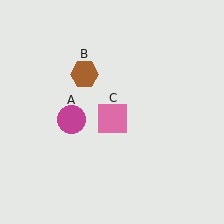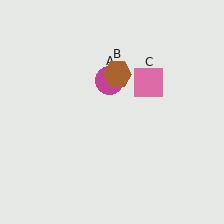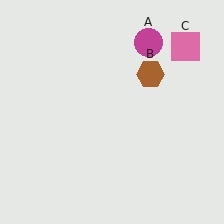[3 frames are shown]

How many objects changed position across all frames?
3 objects changed position: magenta circle (object A), brown hexagon (object B), pink square (object C).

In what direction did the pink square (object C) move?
The pink square (object C) moved up and to the right.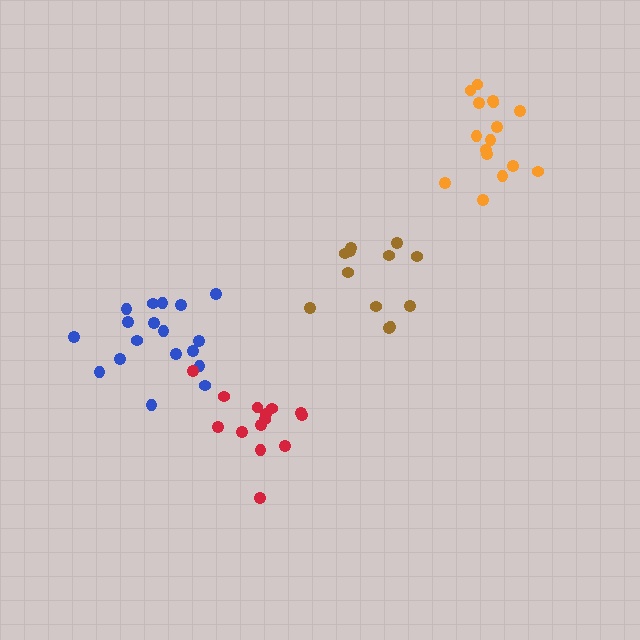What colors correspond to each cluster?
The clusters are colored: blue, red, orange, brown.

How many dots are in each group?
Group 1: 18 dots, Group 2: 14 dots, Group 3: 16 dots, Group 4: 12 dots (60 total).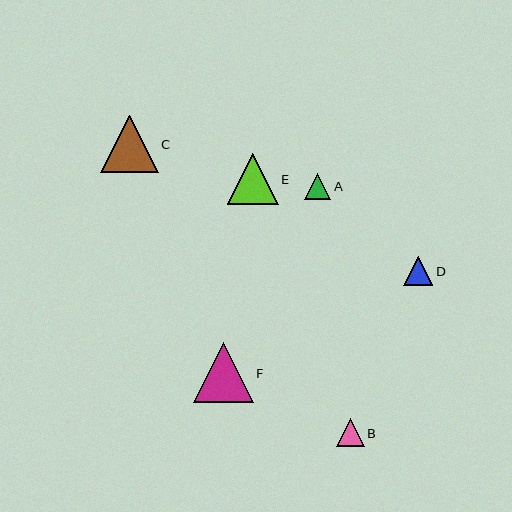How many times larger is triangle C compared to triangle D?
Triangle C is approximately 2.0 times the size of triangle D.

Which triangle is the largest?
Triangle F is the largest with a size of approximately 60 pixels.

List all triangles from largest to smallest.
From largest to smallest: F, C, E, D, B, A.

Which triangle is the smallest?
Triangle A is the smallest with a size of approximately 26 pixels.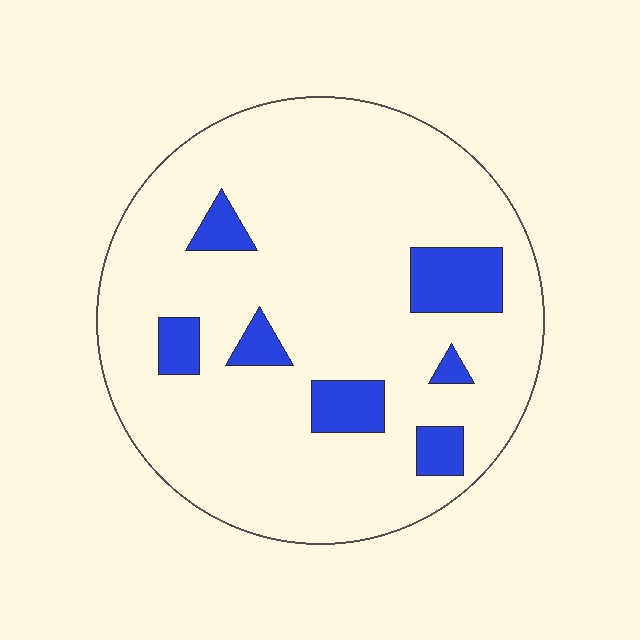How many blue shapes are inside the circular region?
7.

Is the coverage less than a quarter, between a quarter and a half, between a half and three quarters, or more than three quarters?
Less than a quarter.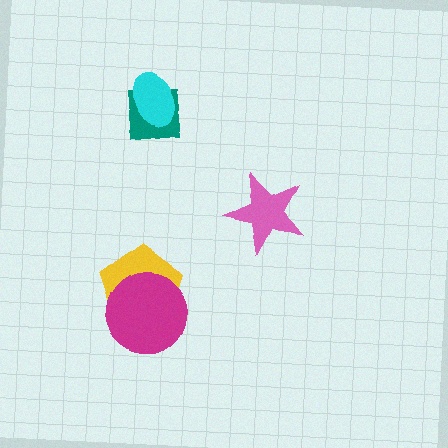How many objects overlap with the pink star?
0 objects overlap with the pink star.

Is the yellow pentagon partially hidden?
Yes, it is partially covered by another shape.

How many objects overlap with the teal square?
1 object overlaps with the teal square.